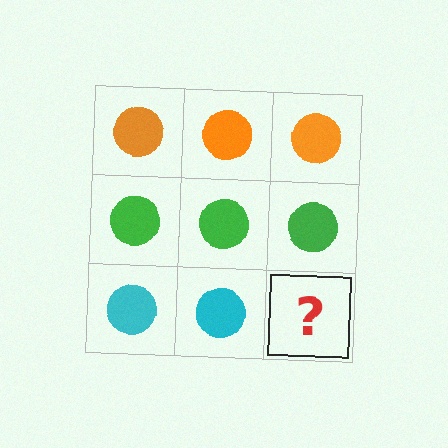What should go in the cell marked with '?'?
The missing cell should contain a cyan circle.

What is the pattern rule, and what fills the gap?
The rule is that each row has a consistent color. The gap should be filled with a cyan circle.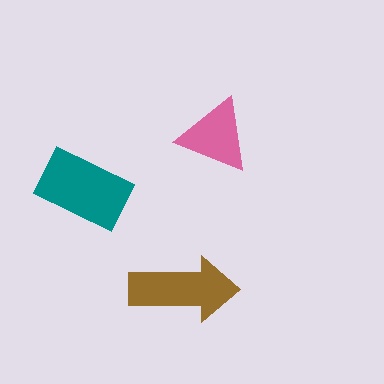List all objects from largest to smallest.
The teal rectangle, the brown arrow, the pink triangle.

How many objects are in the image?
There are 3 objects in the image.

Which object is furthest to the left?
The teal rectangle is leftmost.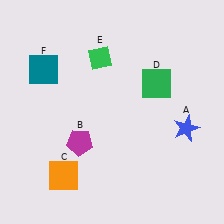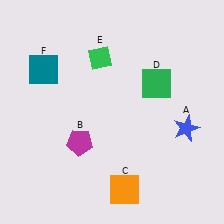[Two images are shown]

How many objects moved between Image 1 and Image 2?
1 object moved between the two images.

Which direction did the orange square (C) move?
The orange square (C) moved right.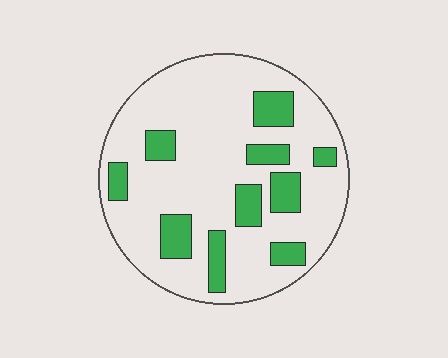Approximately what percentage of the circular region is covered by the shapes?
Approximately 20%.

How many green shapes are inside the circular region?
10.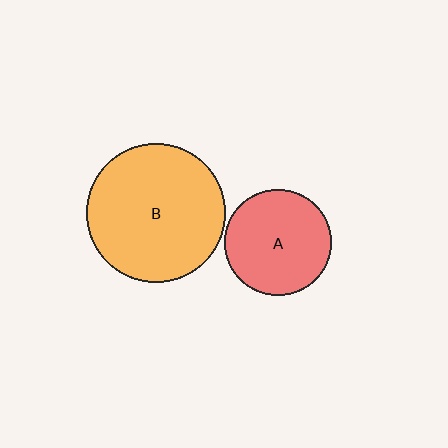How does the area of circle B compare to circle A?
Approximately 1.7 times.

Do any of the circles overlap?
No, none of the circles overlap.